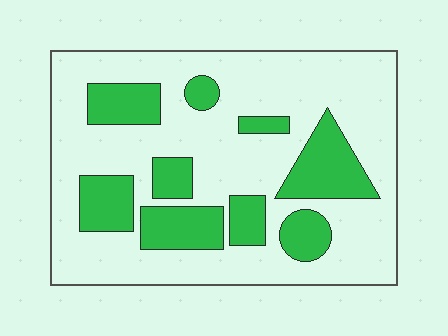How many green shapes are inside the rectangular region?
9.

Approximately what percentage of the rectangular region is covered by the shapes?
Approximately 30%.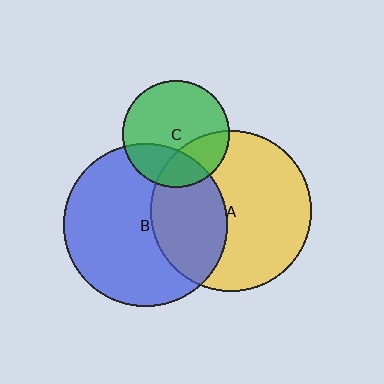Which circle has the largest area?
Circle B (blue).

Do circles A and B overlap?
Yes.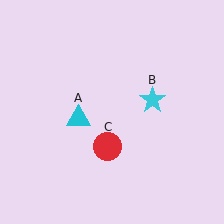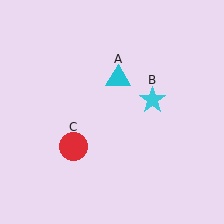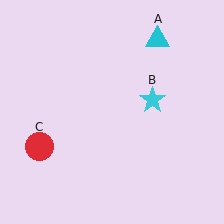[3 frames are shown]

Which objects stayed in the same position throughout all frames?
Cyan star (object B) remained stationary.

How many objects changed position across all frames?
2 objects changed position: cyan triangle (object A), red circle (object C).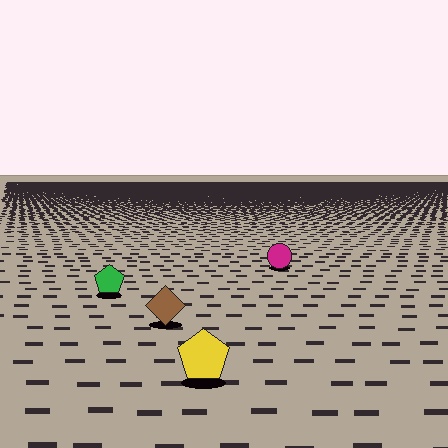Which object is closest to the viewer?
The yellow pentagon is closest. The texture marks near it are larger and more spread out.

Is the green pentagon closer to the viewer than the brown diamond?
No. The brown diamond is closer — you can tell from the texture gradient: the ground texture is coarser near it.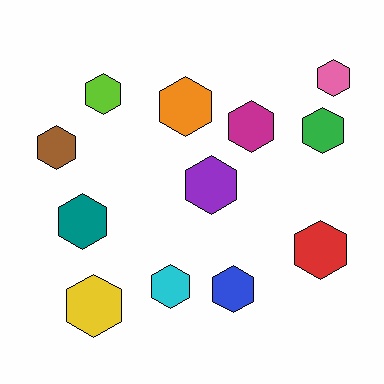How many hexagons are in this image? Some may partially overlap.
There are 12 hexagons.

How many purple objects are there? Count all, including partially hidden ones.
There is 1 purple object.